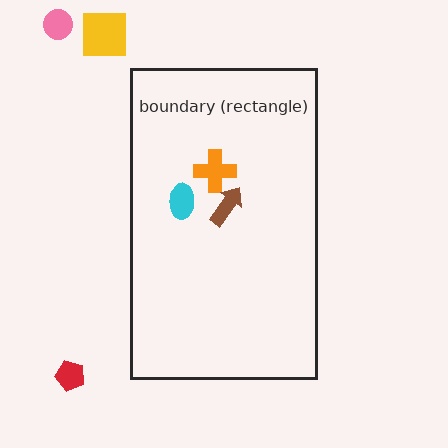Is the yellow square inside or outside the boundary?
Outside.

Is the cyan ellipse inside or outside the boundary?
Inside.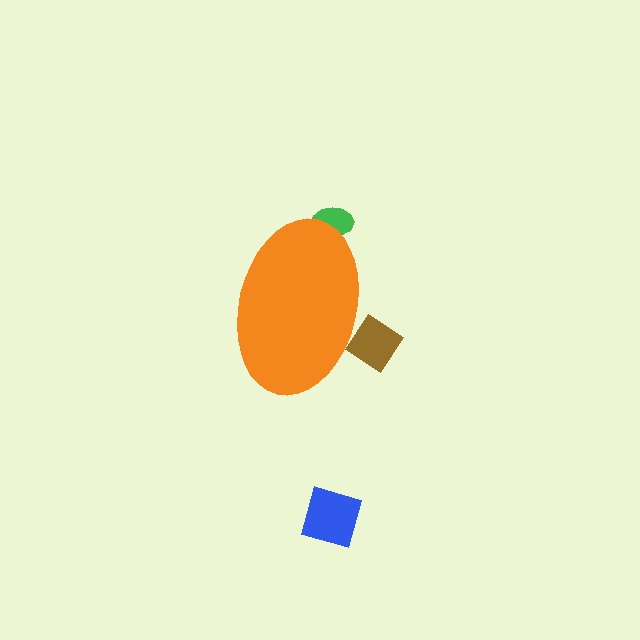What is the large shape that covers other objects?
An orange ellipse.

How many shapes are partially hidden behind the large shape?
2 shapes are partially hidden.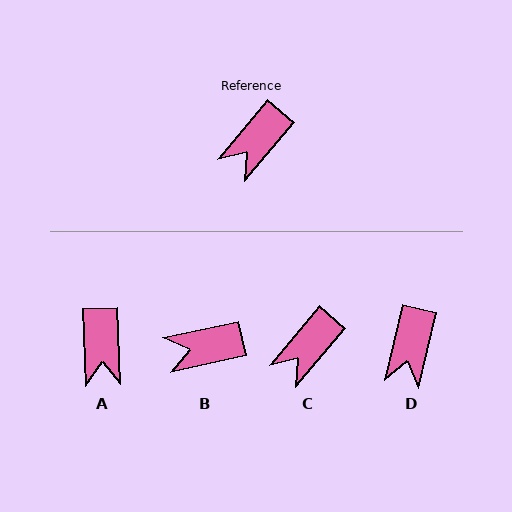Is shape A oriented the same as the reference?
No, it is off by about 42 degrees.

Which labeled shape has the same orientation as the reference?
C.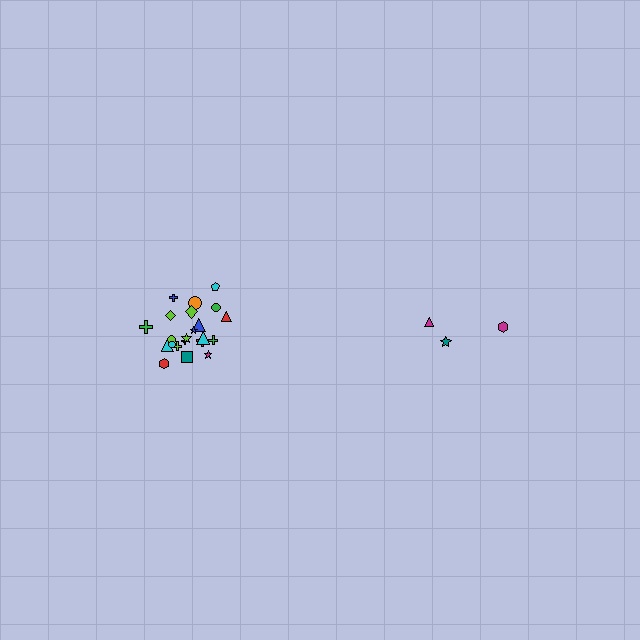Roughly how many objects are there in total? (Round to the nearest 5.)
Roughly 25 objects in total.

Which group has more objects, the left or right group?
The left group.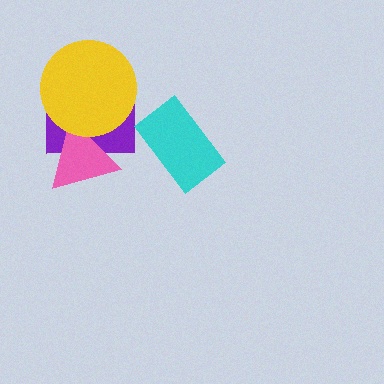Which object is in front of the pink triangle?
The yellow circle is in front of the pink triangle.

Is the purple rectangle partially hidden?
Yes, it is partially covered by another shape.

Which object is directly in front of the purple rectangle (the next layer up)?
The pink triangle is directly in front of the purple rectangle.